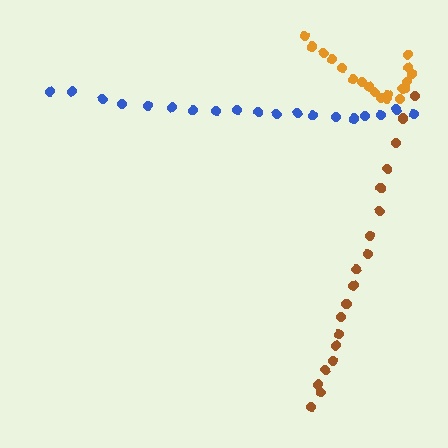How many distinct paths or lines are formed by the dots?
There are 3 distinct paths.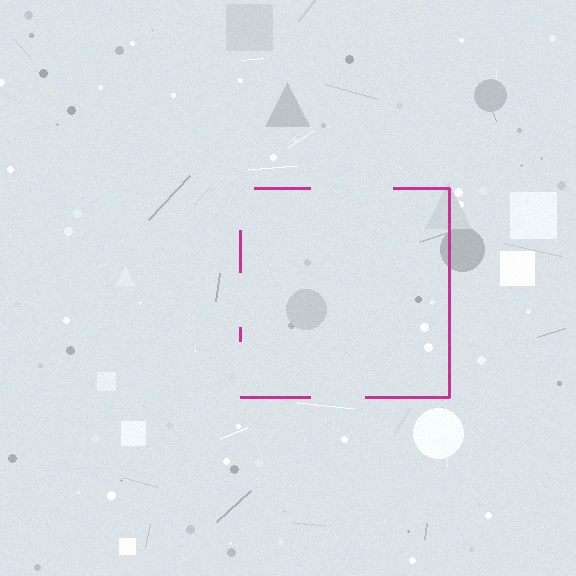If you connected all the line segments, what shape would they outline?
They would outline a square.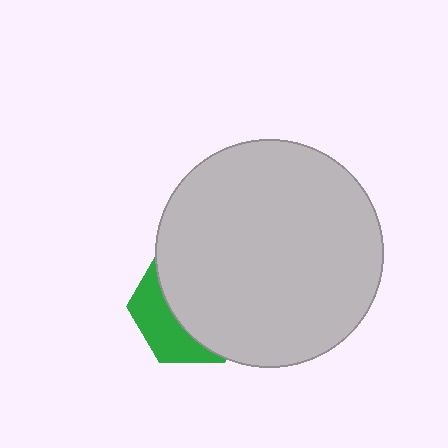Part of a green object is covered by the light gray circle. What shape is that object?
It is a hexagon.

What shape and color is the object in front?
The object in front is a light gray circle.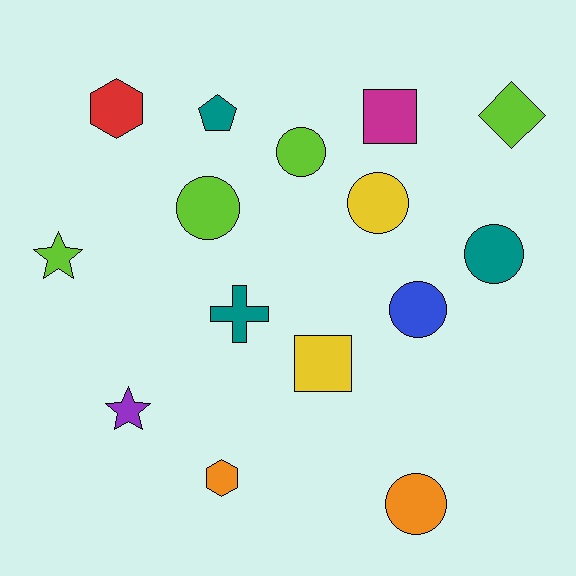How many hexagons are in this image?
There are 2 hexagons.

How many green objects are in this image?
There are no green objects.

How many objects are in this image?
There are 15 objects.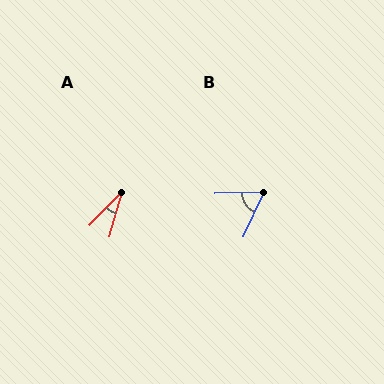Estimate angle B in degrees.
Approximately 63 degrees.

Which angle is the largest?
B, at approximately 63 degrees.